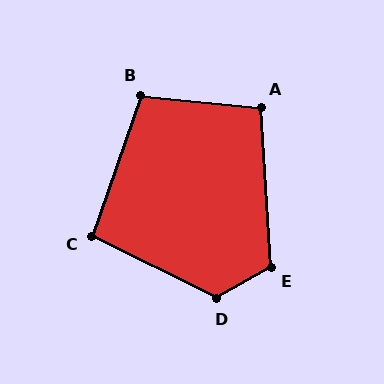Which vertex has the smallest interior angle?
C, at approximately 98 degrees.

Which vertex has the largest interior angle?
D, at approximately 124 degrees.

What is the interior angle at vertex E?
Approximately 116 degrees (obtuse).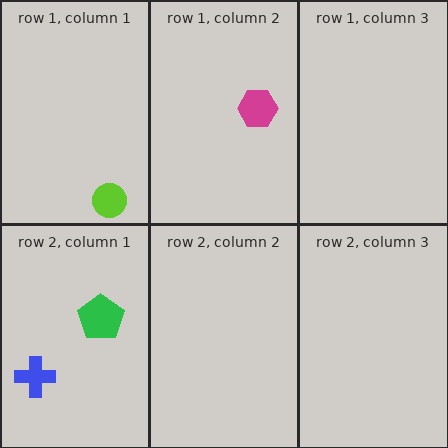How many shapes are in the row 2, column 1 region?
2.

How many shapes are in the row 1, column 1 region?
1.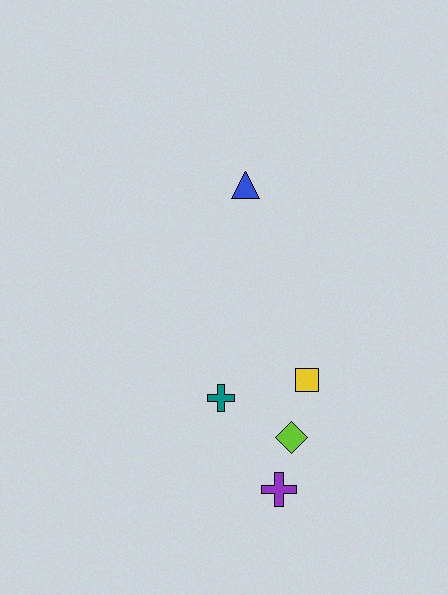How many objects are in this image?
There are 5 objects.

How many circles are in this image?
There are no circles.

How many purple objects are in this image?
There is 1 purple object.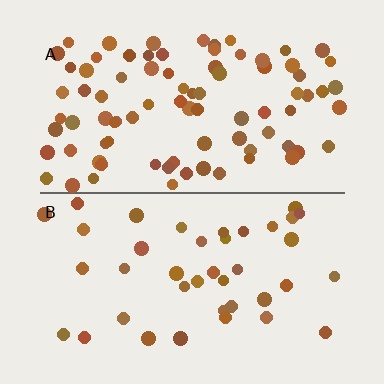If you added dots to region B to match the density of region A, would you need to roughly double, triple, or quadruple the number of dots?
Approximately double.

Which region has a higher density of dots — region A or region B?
A (the top).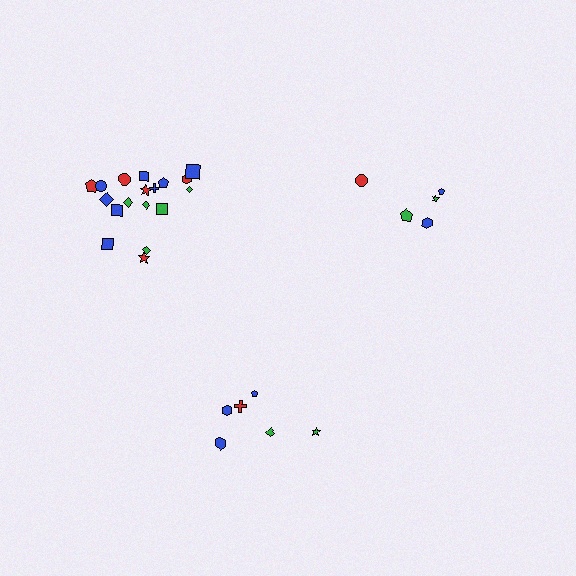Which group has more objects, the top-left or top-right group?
The top-left group.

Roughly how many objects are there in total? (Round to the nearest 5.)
Roughly 30 objects in total.